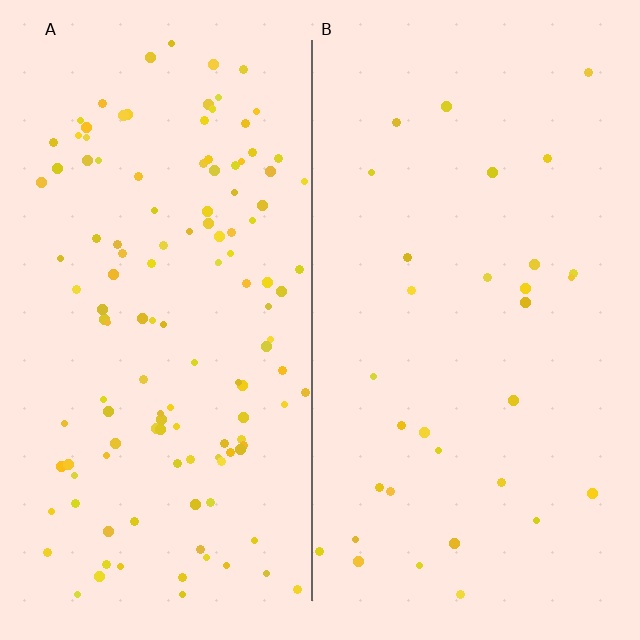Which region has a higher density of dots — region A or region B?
A (the left).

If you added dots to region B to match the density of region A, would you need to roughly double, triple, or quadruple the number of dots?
Approximately quadruple.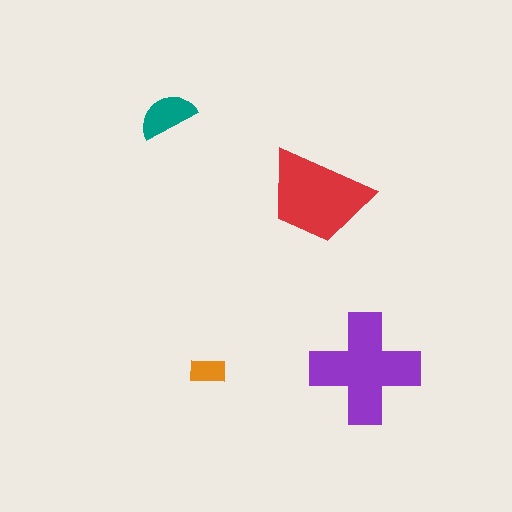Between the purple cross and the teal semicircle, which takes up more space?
The purple cross.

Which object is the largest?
The purple cross.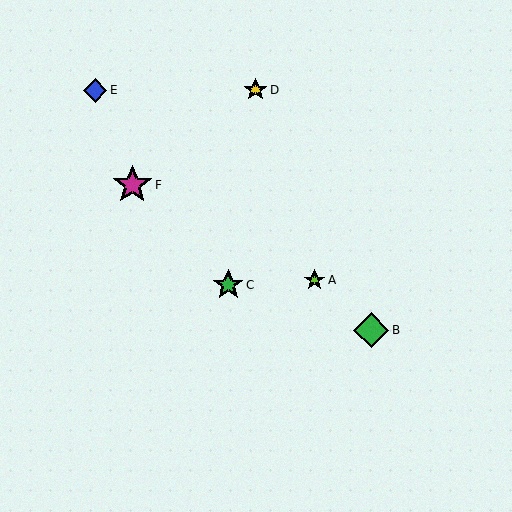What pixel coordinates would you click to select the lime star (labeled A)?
Click at (314, 280) to select the lime star A.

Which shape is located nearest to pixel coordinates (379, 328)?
The green diamond (labeled B) at (371, 330) is nearest to that location.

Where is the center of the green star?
The center of the green star is at (228, 285).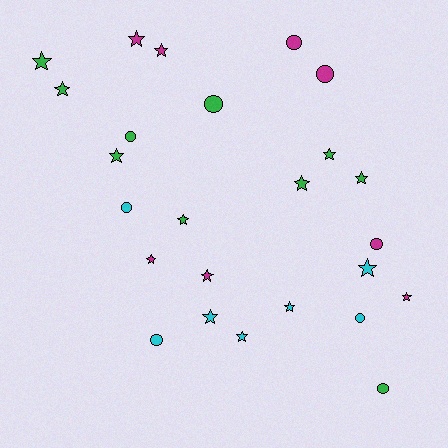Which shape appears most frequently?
Star, with 16 objects.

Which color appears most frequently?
Green, with 10 objects.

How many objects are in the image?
There are 25 objects.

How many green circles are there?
There are 3 green circles.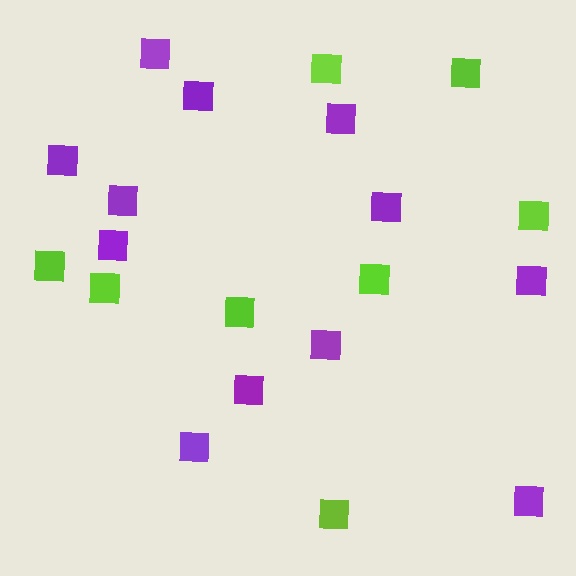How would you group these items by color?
There are 2 groups: one group of lime squares (8) and one group of purple squares (12).